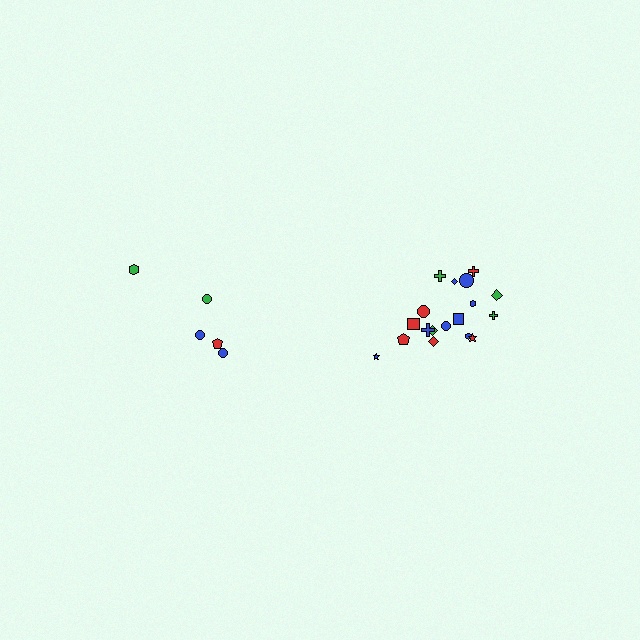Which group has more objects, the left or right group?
The right group.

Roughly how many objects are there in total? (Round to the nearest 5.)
Roughly 25 objects in total.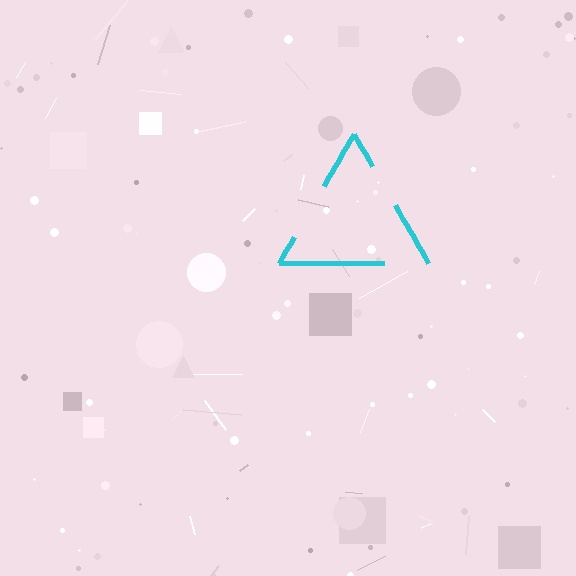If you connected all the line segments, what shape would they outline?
They would outline a triangle.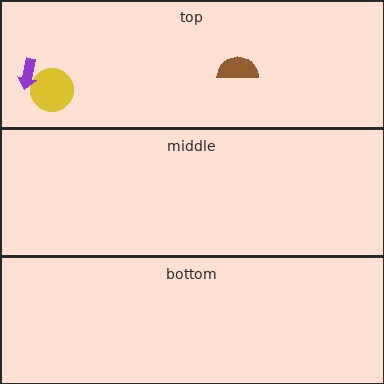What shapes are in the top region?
The yellow circle, the brown semicircle, the purple arrow.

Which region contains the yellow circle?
The top region.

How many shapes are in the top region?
3.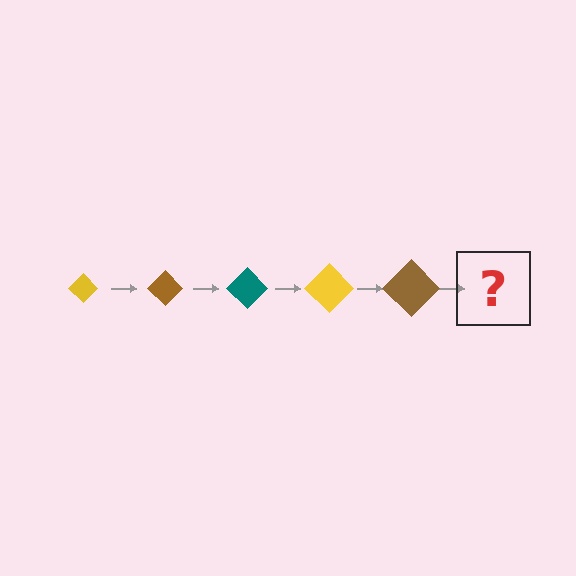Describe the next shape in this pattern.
It should be a teal diamond, larger than the previous one.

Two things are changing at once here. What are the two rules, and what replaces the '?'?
The two rules are that the diamond grows larger each step and the color cycles through yellow, brown, and teal. The '?' should be a teal diamond, larger than the previous one.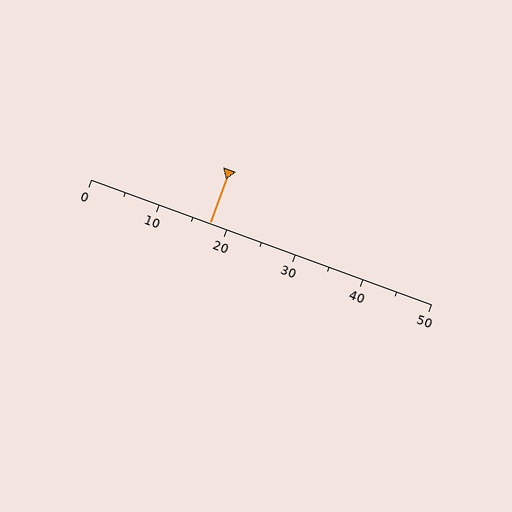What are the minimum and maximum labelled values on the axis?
The axis runs from 0 to 50.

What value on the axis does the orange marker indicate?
The marker indicates approximately 17.5.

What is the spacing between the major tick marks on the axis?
The major ticks are spaced 10 apart.